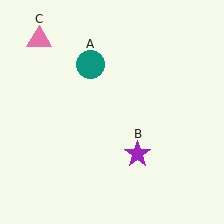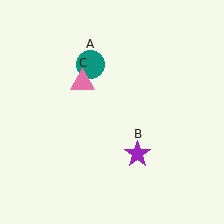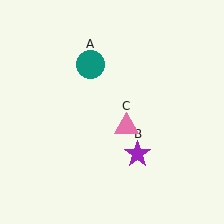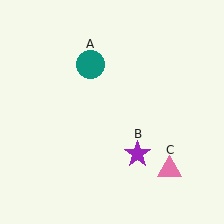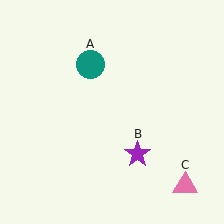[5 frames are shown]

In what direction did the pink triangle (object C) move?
The pink triangle (object C) moved down and to the right.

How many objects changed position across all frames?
1 object changed position: pink triangle (object C).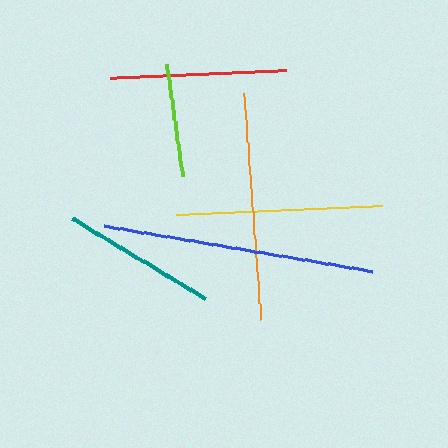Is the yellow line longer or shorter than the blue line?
The blue line is longer than the yellow line.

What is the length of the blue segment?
The blue segment is approximately 271 pixels long.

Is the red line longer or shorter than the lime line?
The red line is longer than the lime line.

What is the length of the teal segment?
The teal segment is approximately 156 pixels long.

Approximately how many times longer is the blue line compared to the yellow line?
The blue line is approximately 1.3 times the length of the yellow line.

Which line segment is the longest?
The blue line is the longest at approximately 271 pixels.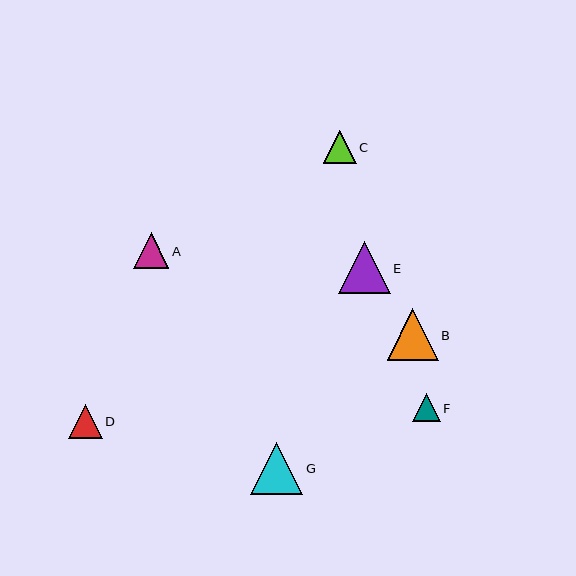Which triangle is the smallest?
Triangle F is the smallest with a size of approximately 27 pixels.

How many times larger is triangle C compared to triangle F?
Triangle C is approximately 1.2 times the size of triangle F.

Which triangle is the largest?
Triangle E is the largest with a size of approximately 52 pixels.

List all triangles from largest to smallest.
From largest to smallest: E, G, B, A, D, C, F.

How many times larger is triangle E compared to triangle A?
Triangle E is approximately 1.5 times the size of triangle A.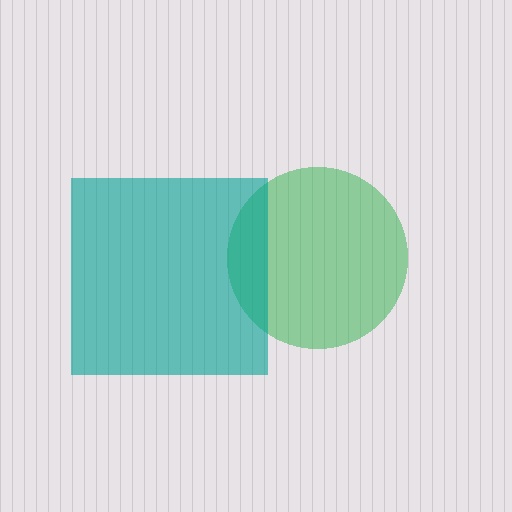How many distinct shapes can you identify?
There are 2 distinct shapes: a green circle, a teal square.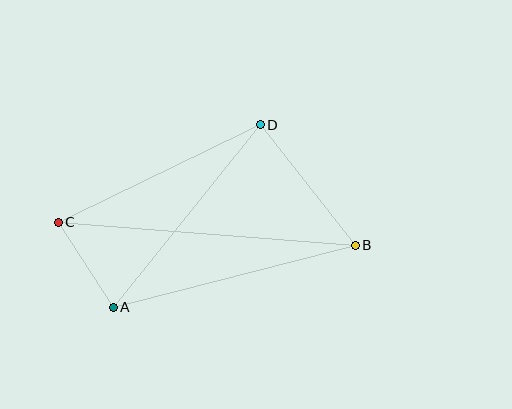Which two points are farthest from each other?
Points B and C are farthest from each other.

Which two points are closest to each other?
Points A and C are closest to each other.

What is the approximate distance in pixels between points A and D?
The distance between A and D is approximately 235 pixels.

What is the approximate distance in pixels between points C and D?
The distance between C and D is approximately 225 pixels.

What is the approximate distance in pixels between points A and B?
The distance between A and B is approximately 250 pixels.